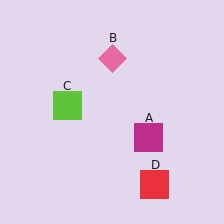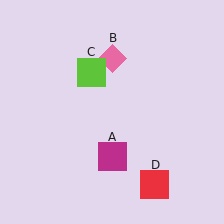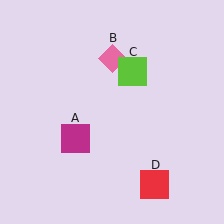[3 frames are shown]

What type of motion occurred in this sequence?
The magenta square (object A), lime square (object C) rotated clockwise around the center of the scene.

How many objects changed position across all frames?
2 objects changed position: magenta square (object A), lime square (object C).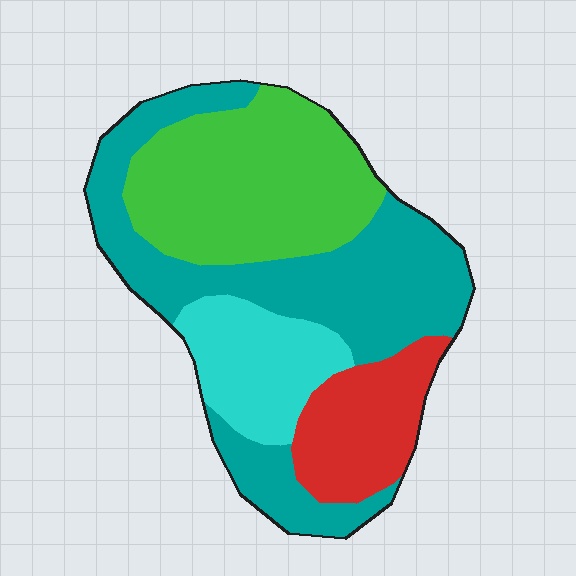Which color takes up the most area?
Teal, at roughly 40%.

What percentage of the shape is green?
Green takes up about one third (1/3) of the shape.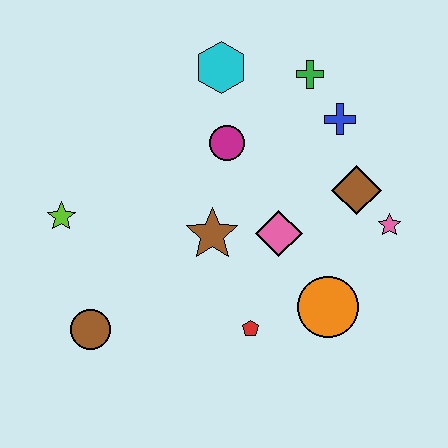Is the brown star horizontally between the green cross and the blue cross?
No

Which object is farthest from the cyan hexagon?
The brown circle is farthest from the cyan hexagon.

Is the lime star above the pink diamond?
Yes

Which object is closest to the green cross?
The blue cross is closest to the green cross.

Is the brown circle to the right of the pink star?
No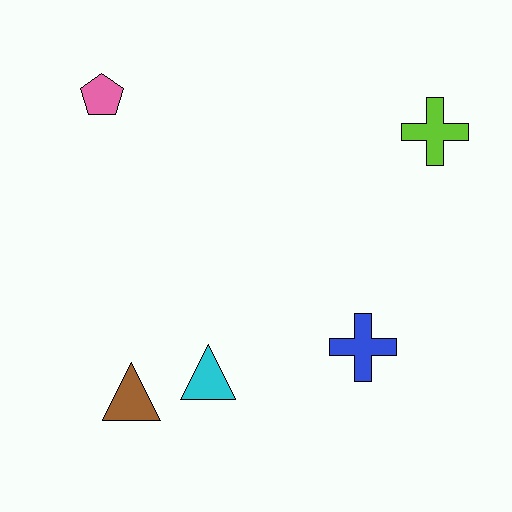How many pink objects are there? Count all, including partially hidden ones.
There is 1 pink object.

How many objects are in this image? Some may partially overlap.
There are 5 objects.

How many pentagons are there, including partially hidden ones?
There is 1 pentagon.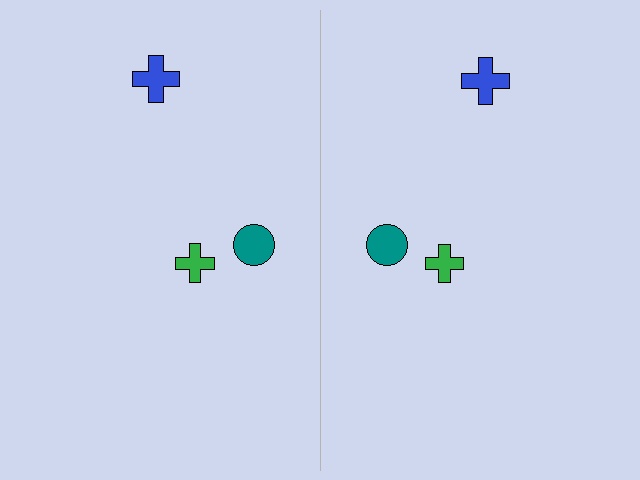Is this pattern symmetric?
Yes, this pattern has bilateral (reflection) symmetry.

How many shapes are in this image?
There are 6 shapes in this image.